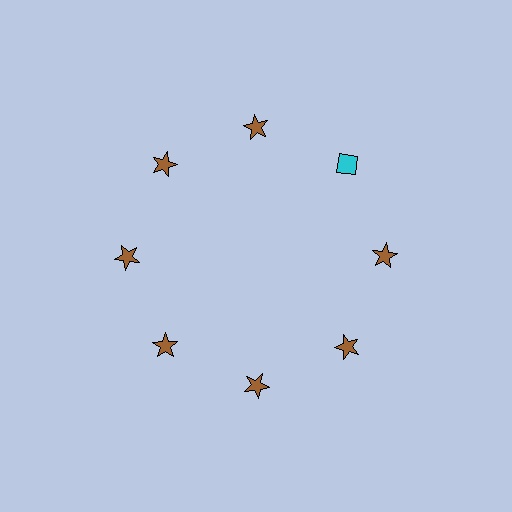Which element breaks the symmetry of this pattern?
The cyan diamond at roughly the 2 o'clock position breaks the symmetry. All other shapes are brown stars.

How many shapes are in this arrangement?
There are 8 shapes arranged in a ring pattern.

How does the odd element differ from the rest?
It differs in both color (cyan instead of brown) and shape (diamond instead of star).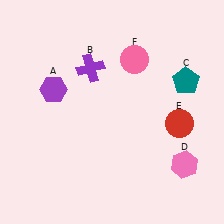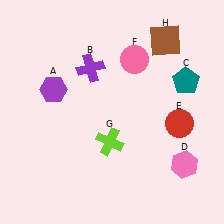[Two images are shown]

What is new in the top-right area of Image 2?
A brown square (H) was added in the top-right area of Image 2.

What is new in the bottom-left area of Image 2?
A lime cross (G) was added in the bottom-left area of Image 2.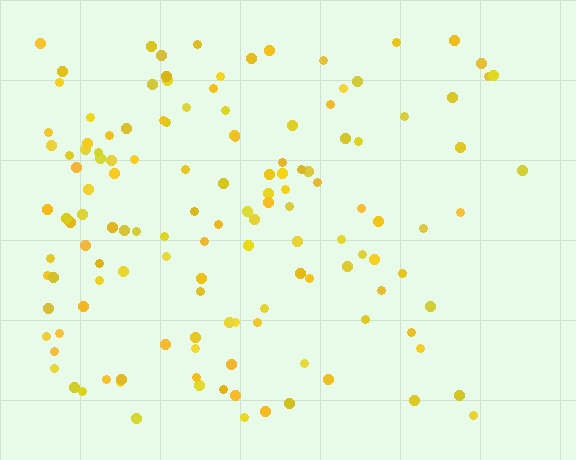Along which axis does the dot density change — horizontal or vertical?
Horizontal.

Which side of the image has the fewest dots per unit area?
The right.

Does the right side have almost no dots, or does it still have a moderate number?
Still a moderate number, just noticeably fewer than the left.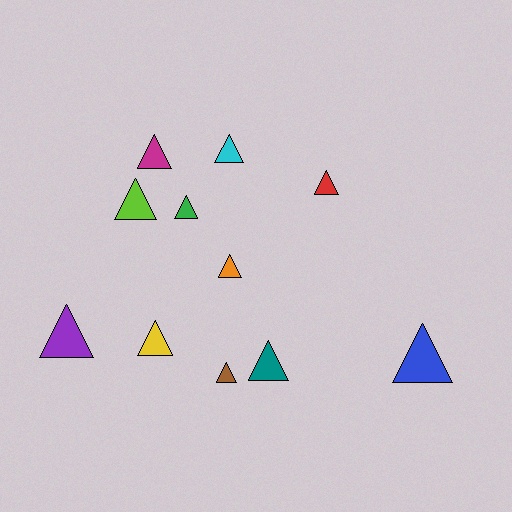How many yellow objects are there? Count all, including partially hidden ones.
There is 1 yellow object.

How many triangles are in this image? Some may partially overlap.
There are 11 triangles.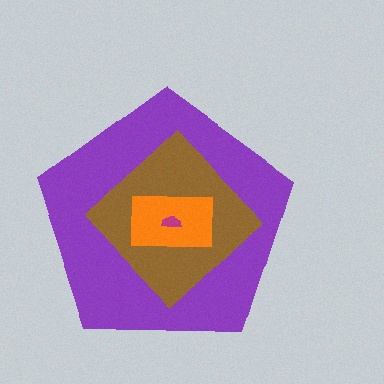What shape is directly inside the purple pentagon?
The brown diamond.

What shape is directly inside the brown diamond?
The orange rectangle.